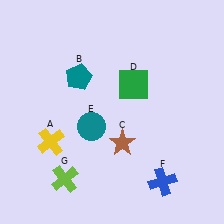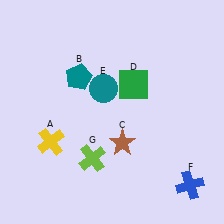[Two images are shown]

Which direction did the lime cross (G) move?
The lime cross (G) moved right.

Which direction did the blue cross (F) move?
The blue cross (F) moved right.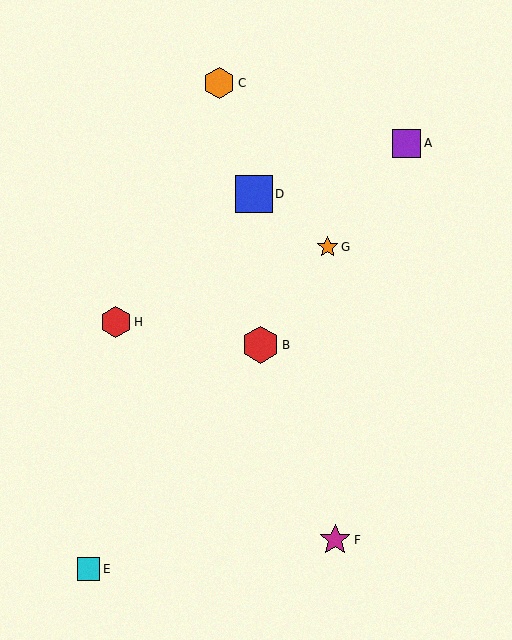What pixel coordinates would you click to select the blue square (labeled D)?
Click at (254, 194) to select the blue square D.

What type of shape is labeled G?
Shape G is an orange star.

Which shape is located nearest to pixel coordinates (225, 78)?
The orange hexagon (labeled C) at (219, 83) is nearest to that location.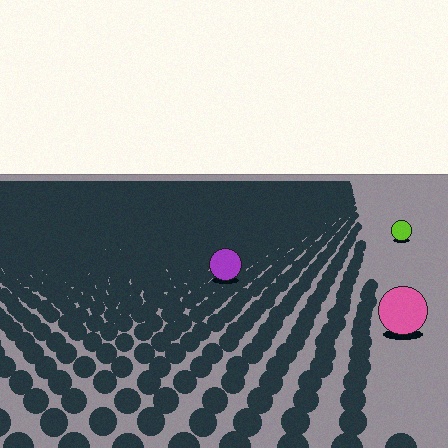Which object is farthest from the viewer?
The lime circle is farthest from the viewer. It appears smaller and the ground texture around it is denser.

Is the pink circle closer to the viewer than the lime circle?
Yes. The pink circle is closer — you can tell from the texture gradient: the ground texture is coarser near it.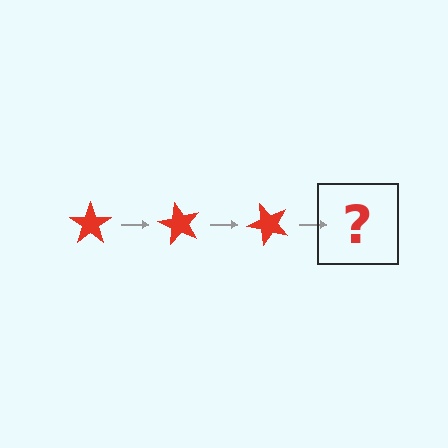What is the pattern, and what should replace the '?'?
The pattern is that the star rotates 60 degrees each step. The '?' should be a red star rotated 180 degrees.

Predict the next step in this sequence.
The next step is a red star rotated 180 degrees.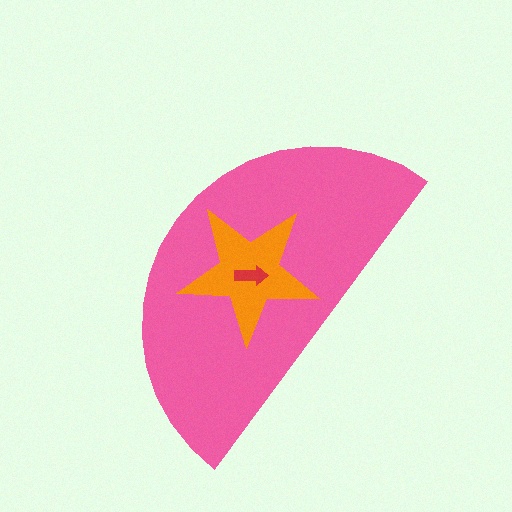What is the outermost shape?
The pink semicircle.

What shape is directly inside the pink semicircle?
The orange star.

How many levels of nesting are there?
3.